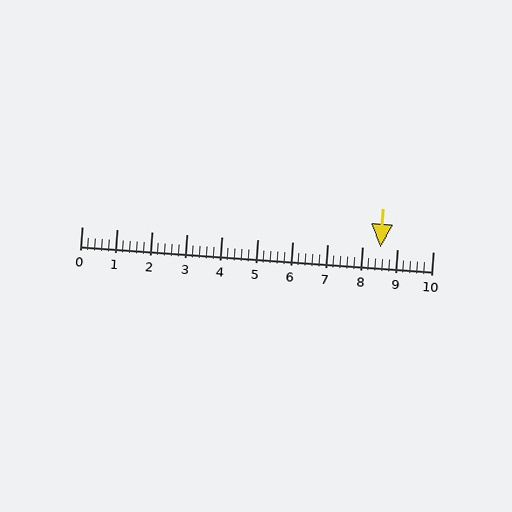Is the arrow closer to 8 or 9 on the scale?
The arrow is closer to 9.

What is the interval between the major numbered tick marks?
The major tick marks are spaced 1 units apart.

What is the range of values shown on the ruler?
The ruler shows values from 0 to 10.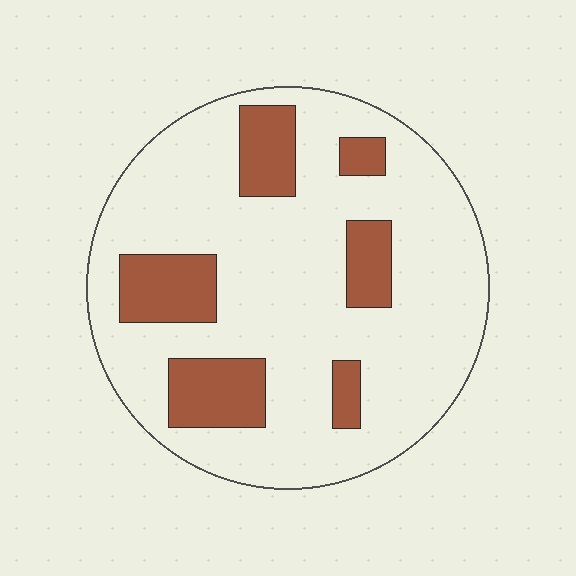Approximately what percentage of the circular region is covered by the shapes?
Approximately 20%.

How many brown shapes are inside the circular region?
6.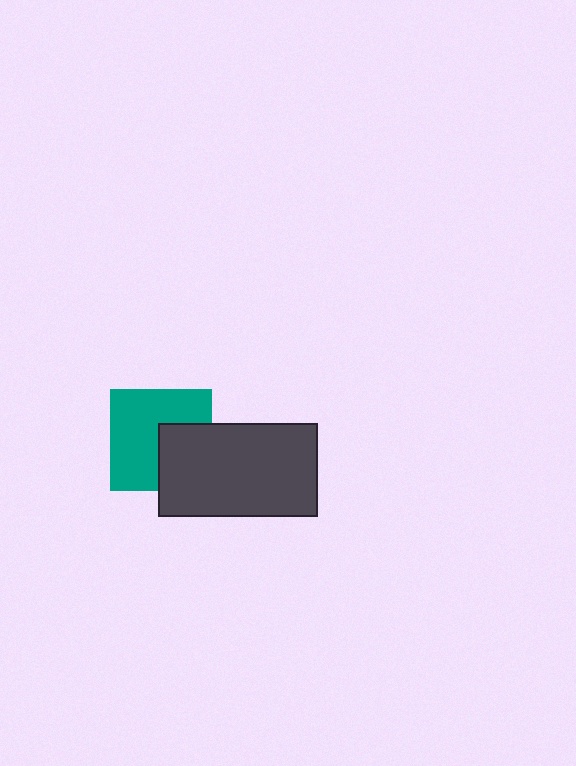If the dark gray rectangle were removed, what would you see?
You would see the complete teal square.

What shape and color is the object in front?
The object in front is a dark gray rectangle.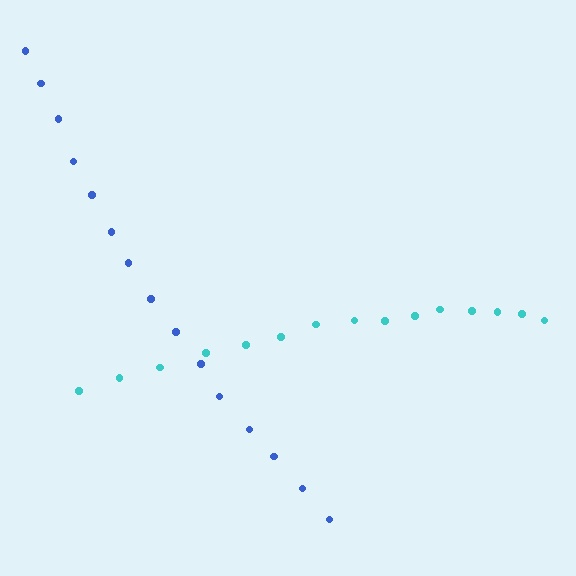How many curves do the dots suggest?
There are 2 distinct paths.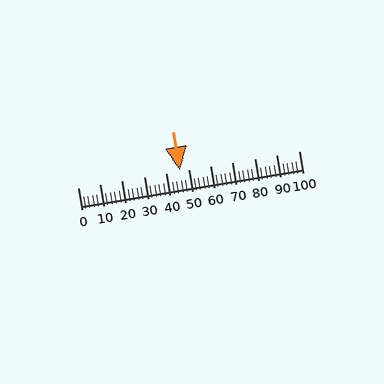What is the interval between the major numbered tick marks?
The major tick marks are spaced 10 units apart.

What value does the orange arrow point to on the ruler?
The orange arrow points to approximately 46.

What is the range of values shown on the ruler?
The ruler shows values from 0 to 100.